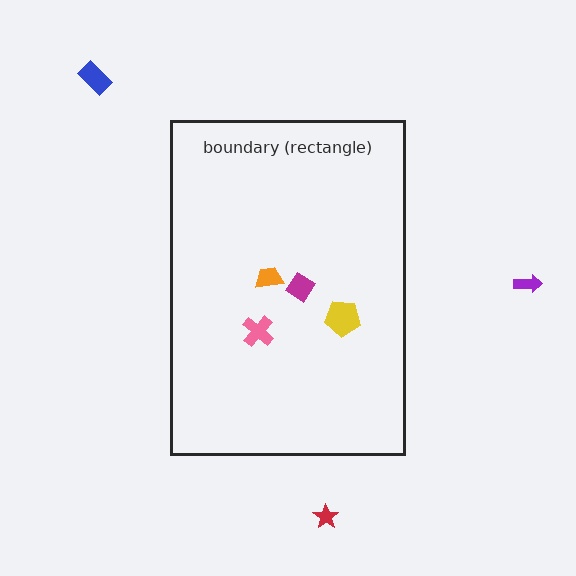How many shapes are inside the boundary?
4 inside, 3 outside.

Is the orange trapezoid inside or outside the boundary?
Inside.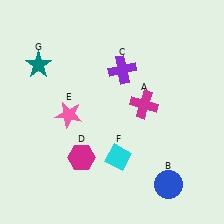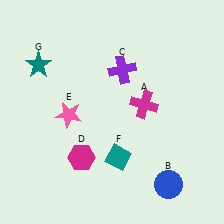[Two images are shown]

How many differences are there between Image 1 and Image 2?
There is 1 difference between the two images.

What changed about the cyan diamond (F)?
In Image 1, F is cyan. In Image 2, it changed to teal.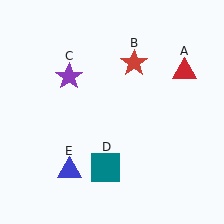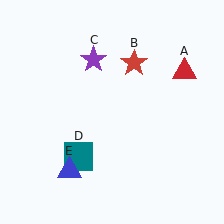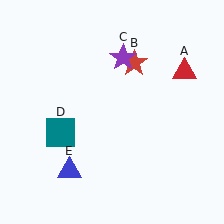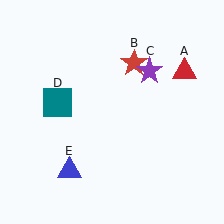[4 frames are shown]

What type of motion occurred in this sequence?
The purple star (object C), teal square (object D) rotated clockwise around the center of the scene.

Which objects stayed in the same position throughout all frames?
Red triangle (object A) and red star (object B) and blue triangle (object E) remained stationary.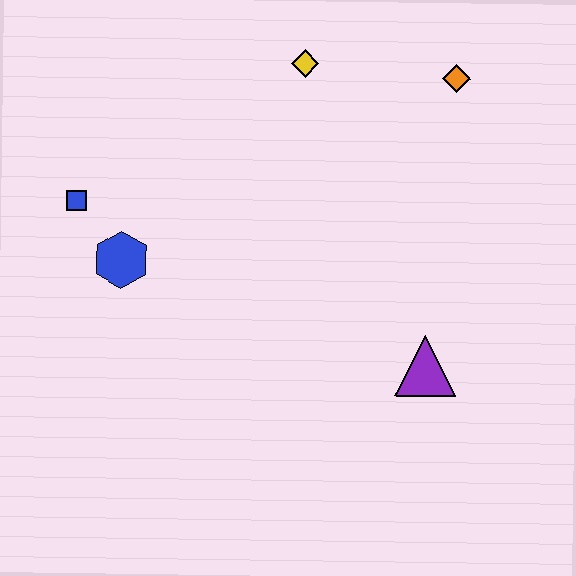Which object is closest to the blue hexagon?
The blue square is closest to the blue hexagon.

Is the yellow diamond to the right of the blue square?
Yes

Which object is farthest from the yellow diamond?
The purple triangle is farthest from the yellow diamond.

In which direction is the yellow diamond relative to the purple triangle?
The yellow diamond is above the purple triangle.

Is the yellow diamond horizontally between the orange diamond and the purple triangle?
No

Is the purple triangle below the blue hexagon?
Yes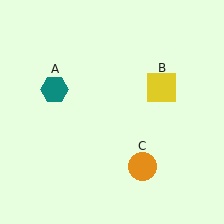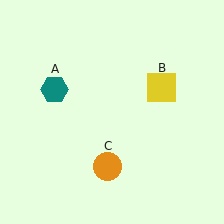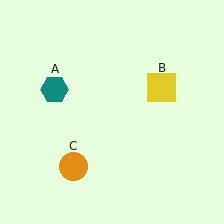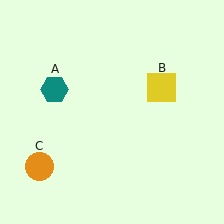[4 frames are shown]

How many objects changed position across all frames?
1 object changed position: orange circle (object C).